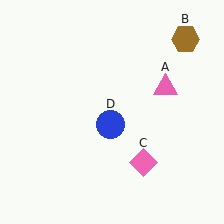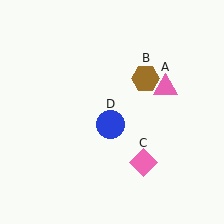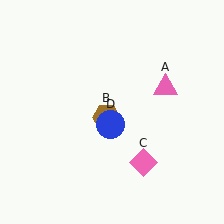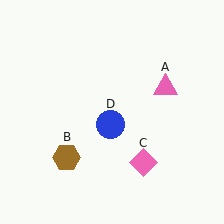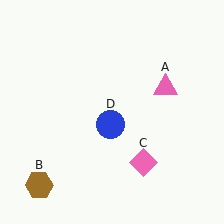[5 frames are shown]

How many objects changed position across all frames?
1 object changed position: brown hexagon (object B).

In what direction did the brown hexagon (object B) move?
The brown hexagon (object B) moved down and to the left.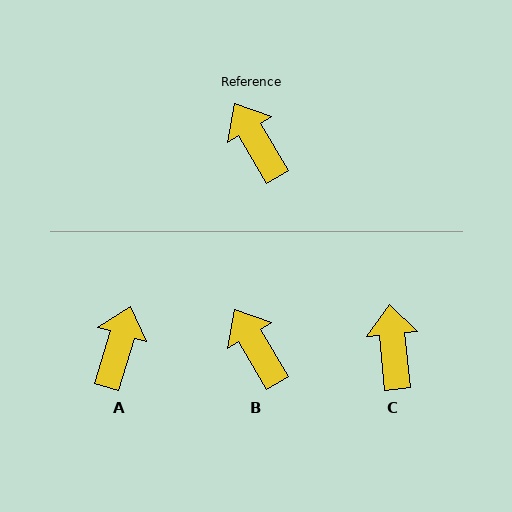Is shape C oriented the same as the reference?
No, it is off by about 24 degrees.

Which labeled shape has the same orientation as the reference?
B.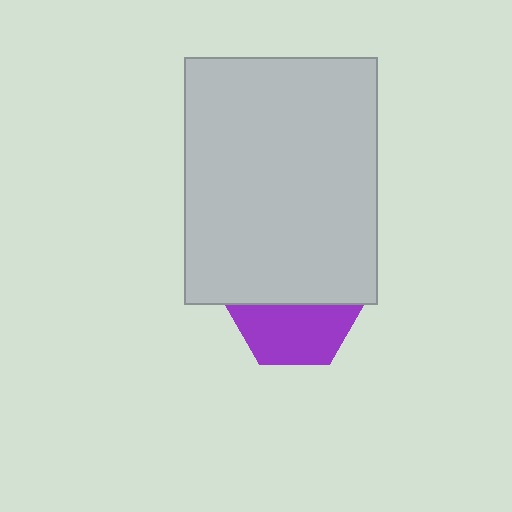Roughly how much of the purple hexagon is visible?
About half of it is visible (roughly 49%).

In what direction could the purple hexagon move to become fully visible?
The purple hexagon could move down. That would shift it out from behind the light gray rectangle entirely.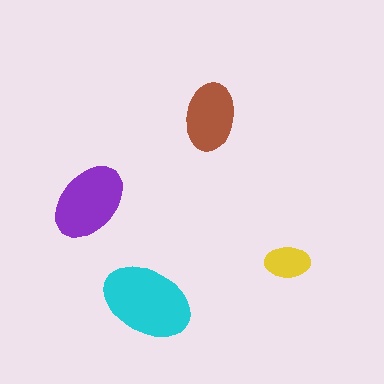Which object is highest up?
The brown ellipse is topmost.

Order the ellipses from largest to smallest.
the cyan one, the purple one, the brown one, the yellow one.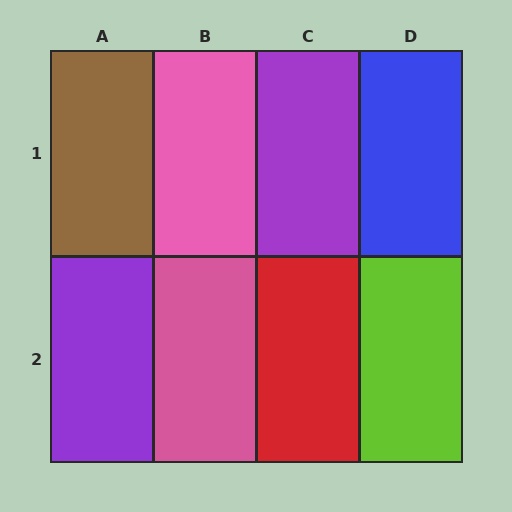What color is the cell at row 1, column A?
Brown.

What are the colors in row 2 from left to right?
Purple, pink, red, lime.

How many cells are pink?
2 cells are pink.